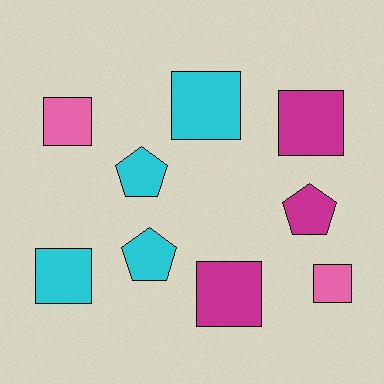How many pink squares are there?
There are 2 pink squares.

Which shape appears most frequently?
Square, with 6 objects.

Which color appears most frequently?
Cyan, with 4 objects.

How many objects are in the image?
There are 9 objects.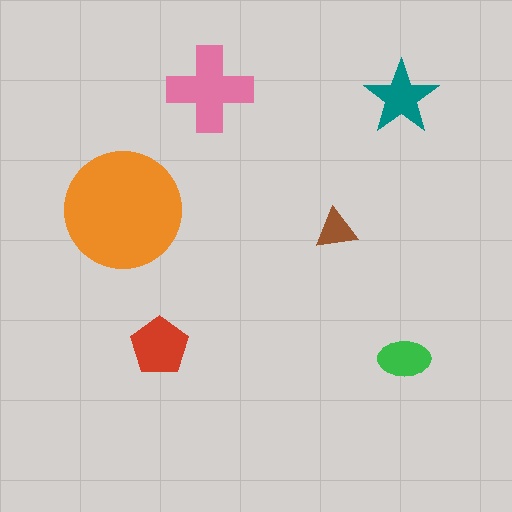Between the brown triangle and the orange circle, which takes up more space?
The orange circle.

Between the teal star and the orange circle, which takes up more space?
The orange circle.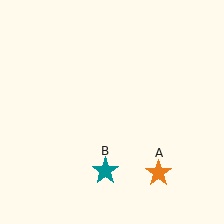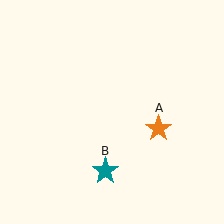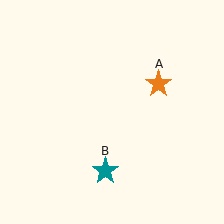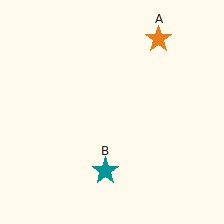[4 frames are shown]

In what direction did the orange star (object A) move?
The orange star (object A) moved up.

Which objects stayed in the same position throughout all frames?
Teal star (object B) remained stationary.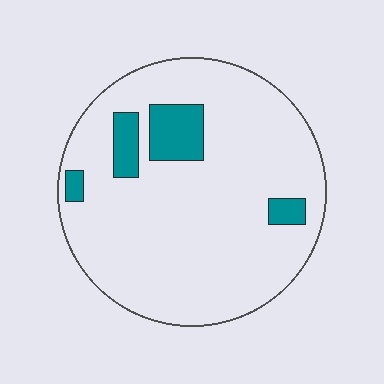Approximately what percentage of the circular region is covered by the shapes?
Approximately 10%.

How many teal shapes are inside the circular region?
4.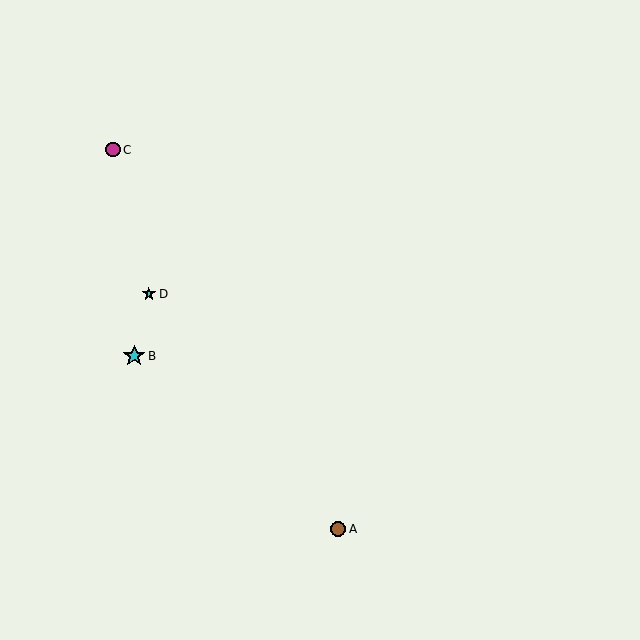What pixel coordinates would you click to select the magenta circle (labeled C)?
Click at (113, 150) to select the magenta circle C.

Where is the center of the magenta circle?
The center of the magenta circle is at (113, 150).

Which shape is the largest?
The cyan star (labeled B) is the largest.